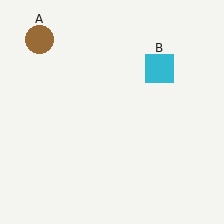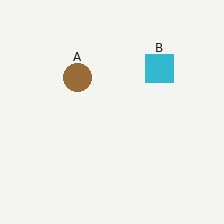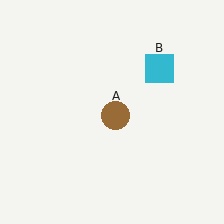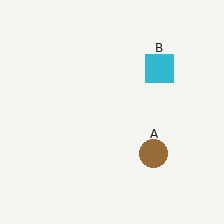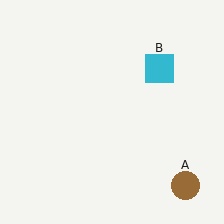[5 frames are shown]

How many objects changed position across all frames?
1 object changed position: brown circle (object A).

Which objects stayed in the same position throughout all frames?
Cyan square (object B) remained stationary.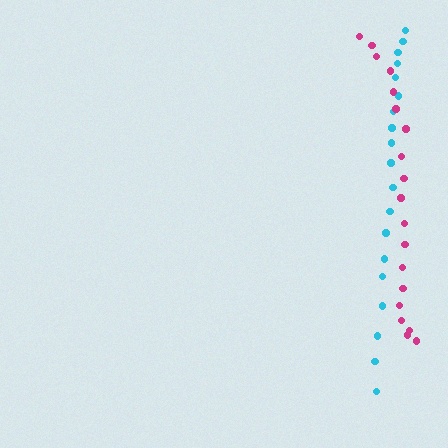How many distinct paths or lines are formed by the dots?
There are 2 distinct paths.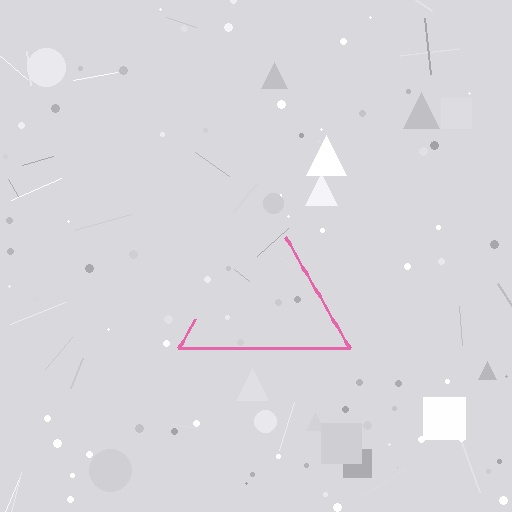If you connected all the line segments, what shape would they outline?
They would outline a triangle.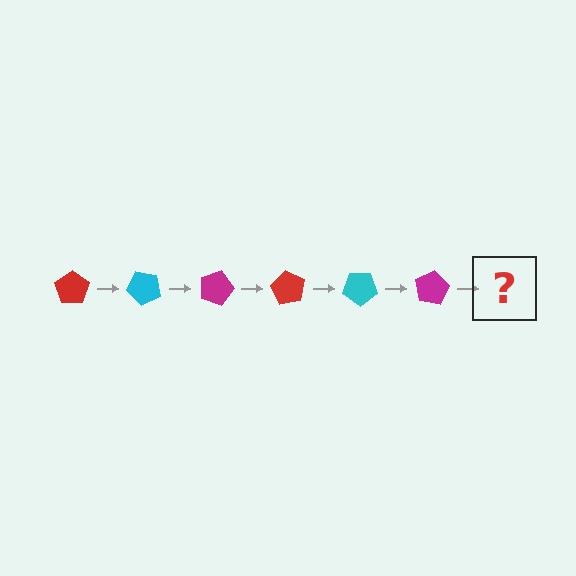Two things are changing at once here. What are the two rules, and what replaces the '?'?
The two rules are that it rotates 45 degrees each step and the color cycles through red, cyan, and magenta. The '?' should be a red pentagon, rotated 270 degrees from the start.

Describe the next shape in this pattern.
It should be a red pentagon, rotated 270 degrees from the start.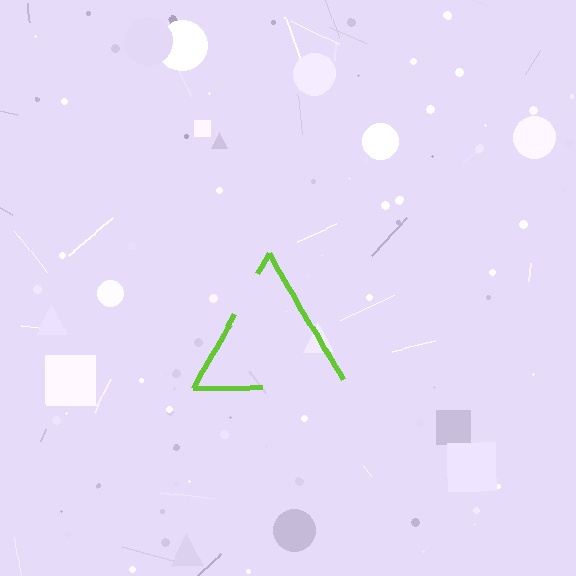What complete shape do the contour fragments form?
The contour fragments form a triangle.